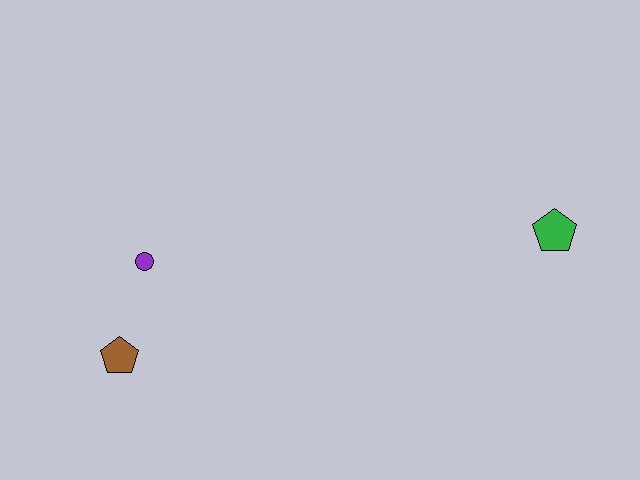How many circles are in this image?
There is 1 circle.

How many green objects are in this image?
There is 1 green object.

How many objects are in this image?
There are 3 objects.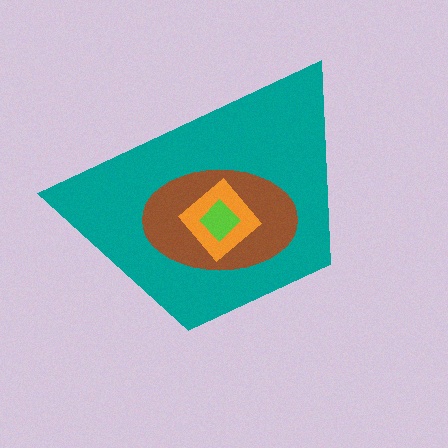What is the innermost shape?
The lime diamond.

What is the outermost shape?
The teal trapezoid.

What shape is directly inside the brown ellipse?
The orange diamond.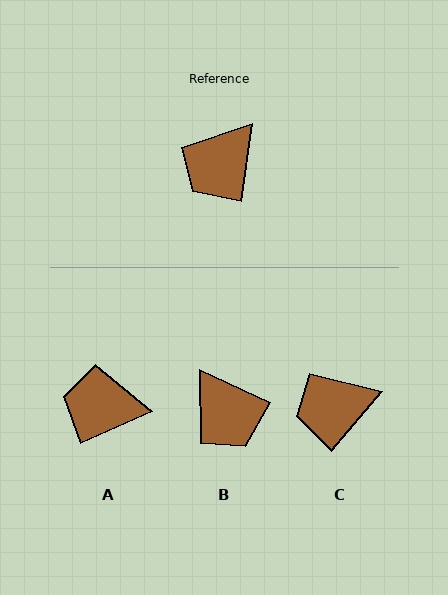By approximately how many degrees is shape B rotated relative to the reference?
Approximately 73 degrees counter-clockwise.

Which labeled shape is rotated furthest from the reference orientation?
B, about 73 degrees away.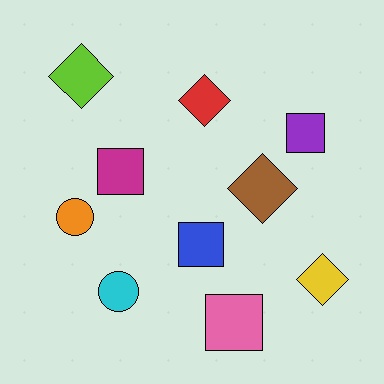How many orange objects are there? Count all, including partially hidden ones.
There is 1 orange object.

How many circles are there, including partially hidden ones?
There are 2 circles.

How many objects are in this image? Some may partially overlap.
There are 10 objects.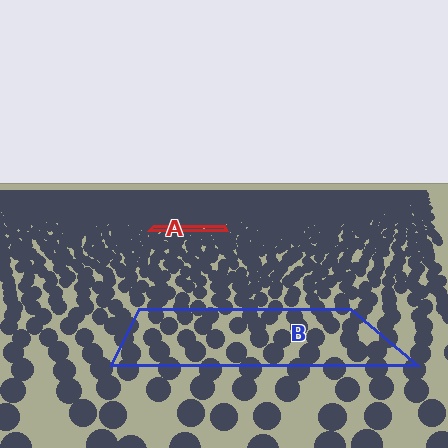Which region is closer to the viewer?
Region B is closer. The texture elements there are larger and more spread out.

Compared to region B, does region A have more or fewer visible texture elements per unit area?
Region A has more texture elements per unit area — they are packed more densely because it is farther away.